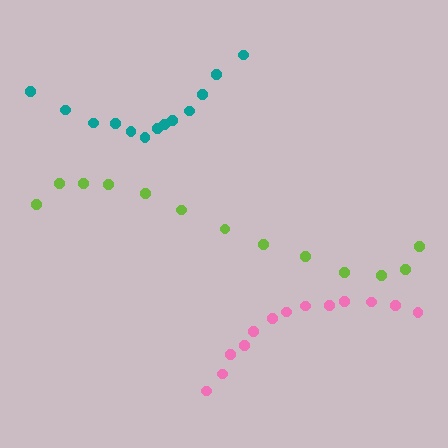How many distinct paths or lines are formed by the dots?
There are 3 distinct paths.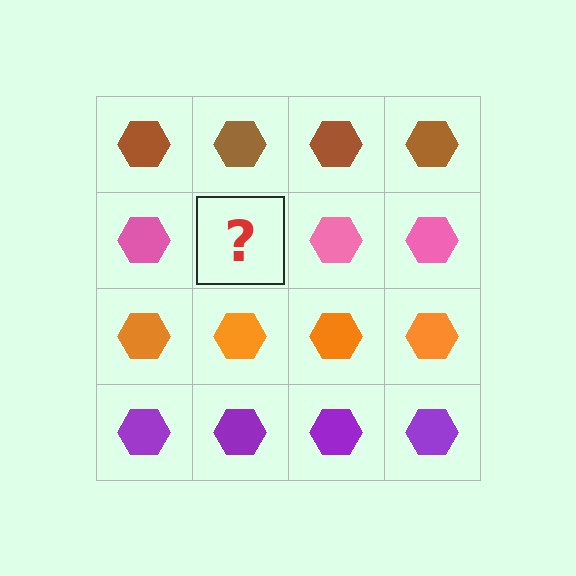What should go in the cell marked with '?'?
The missing cell should contain a pink hexagon.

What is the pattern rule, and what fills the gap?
The rule is that each row has a consistent color. The gap should be filled with a pink hexagon.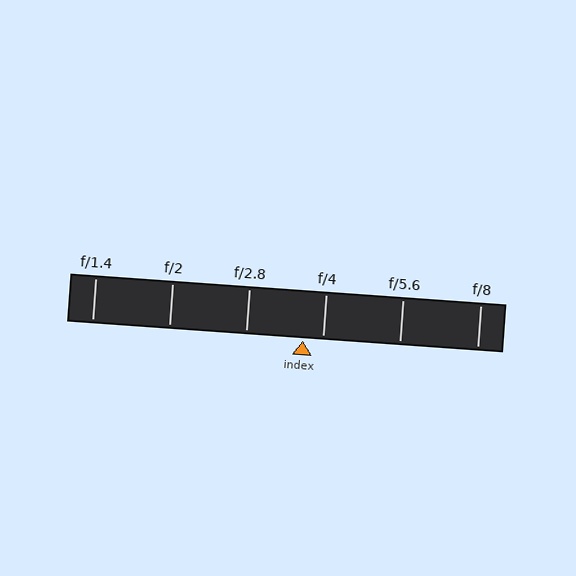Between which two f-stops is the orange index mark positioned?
The index mark is between f/2.8 and f/4.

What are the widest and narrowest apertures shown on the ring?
The widest aperture shown is f/1.4 and the narrowest is f/8.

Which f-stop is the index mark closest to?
The index mark is closest to f/4.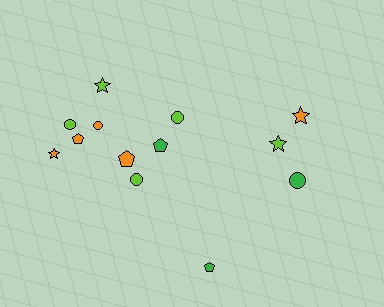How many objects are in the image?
There are 13 objects.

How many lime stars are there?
There are 2 lime stars.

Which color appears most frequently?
Orange, with 5 objects.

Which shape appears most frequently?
Circle, with 5 objects.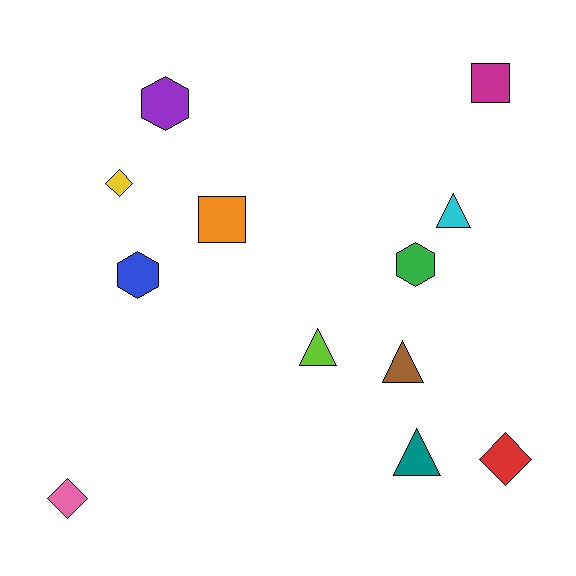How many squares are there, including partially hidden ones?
There are 2 squares.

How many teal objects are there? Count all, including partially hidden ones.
There is 1 teal object.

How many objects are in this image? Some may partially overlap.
There are 12 objects.